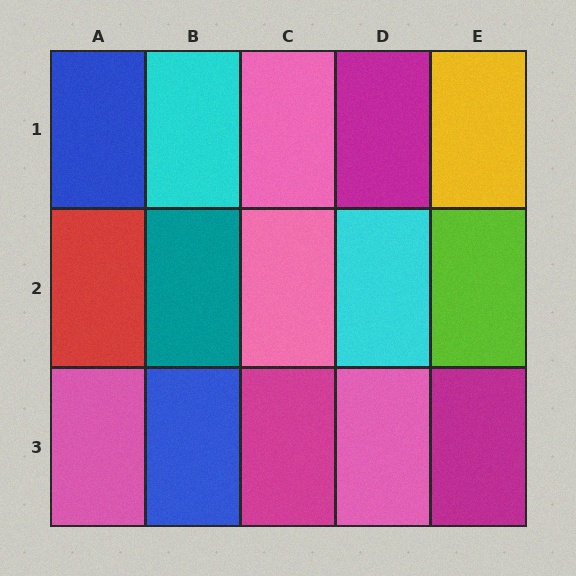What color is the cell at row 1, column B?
Cyan.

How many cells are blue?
2 cells are blue.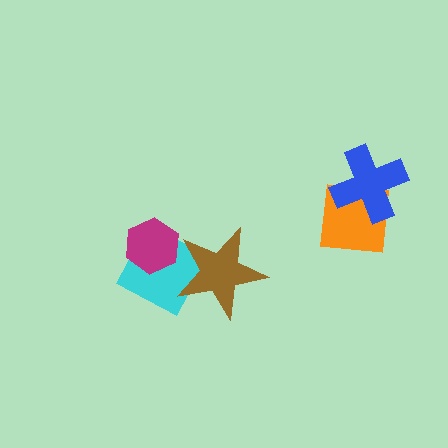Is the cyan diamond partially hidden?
Yes, it is partially covered by another shape.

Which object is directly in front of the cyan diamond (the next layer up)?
The magenta hexagon is directly in front of the cyan diamond.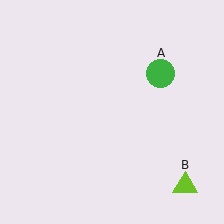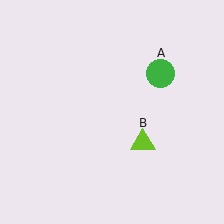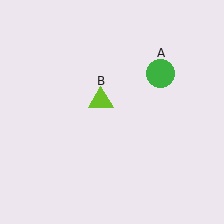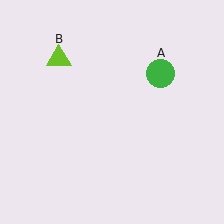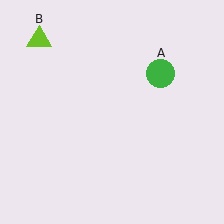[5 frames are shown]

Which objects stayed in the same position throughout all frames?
Green circle (object A) remained stationary.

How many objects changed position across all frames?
1 object changed position: lime triangle (object B).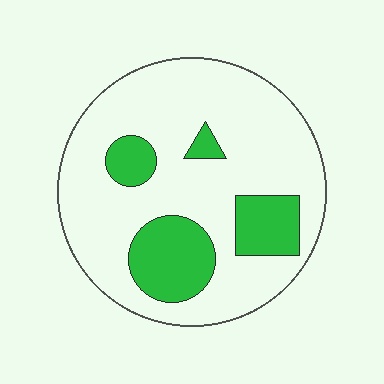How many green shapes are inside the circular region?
4.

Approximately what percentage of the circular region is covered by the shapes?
Approximately 25%.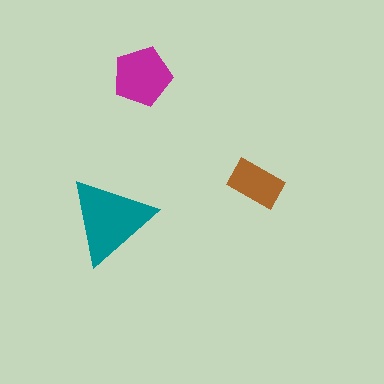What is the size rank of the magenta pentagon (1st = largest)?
2nd.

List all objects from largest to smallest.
The teal triangle, the magenta pentagon, the brown rectangle.